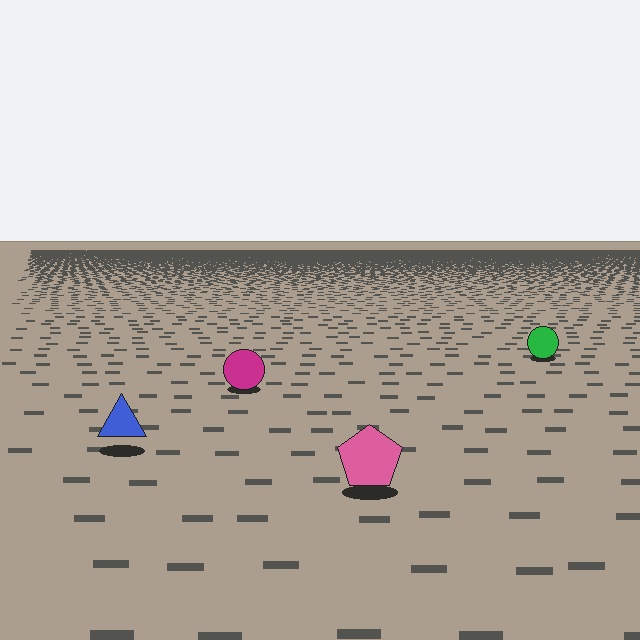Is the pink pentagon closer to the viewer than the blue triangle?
Yes. The pink pentagon is closer — you can tell from the texture gradient: the ground texture is coarser near it.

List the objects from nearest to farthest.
From nearest to farthest: the pink pentagon, the blue triangle, the magenta circle, the green circle.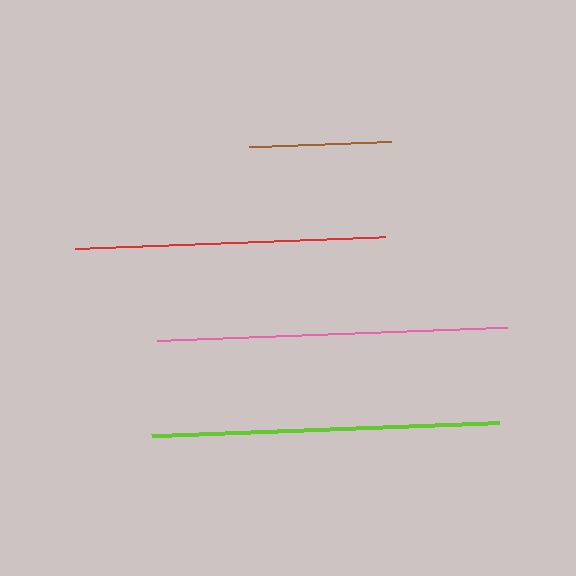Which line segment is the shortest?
The brown line is the shortest at approximately 141 pixels.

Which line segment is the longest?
The pink line is the longest at approximately 350 pixels.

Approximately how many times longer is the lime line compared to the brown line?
The lime line is approximately 2.5 times the length of the brown line.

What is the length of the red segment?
The red segment is approximately 310 pixels long.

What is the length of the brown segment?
The brown segment is approximately 141 pixels long.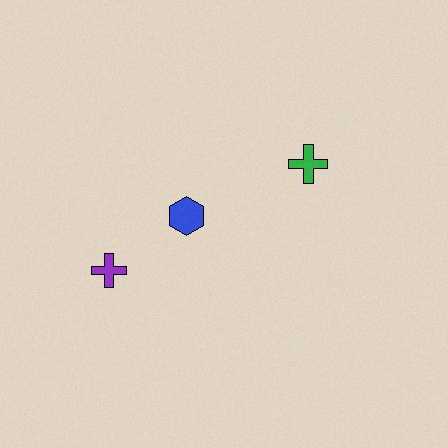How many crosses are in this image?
There are 2 crosses.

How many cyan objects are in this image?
There are no cyan objects.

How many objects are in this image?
There are 3 objects.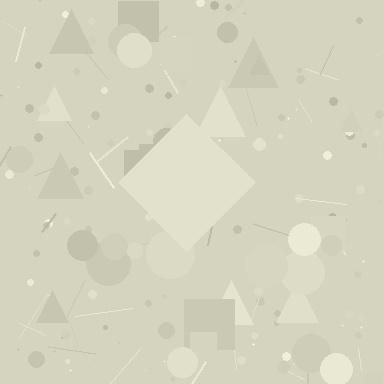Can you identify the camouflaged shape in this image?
The camouflaged shape is a diamond.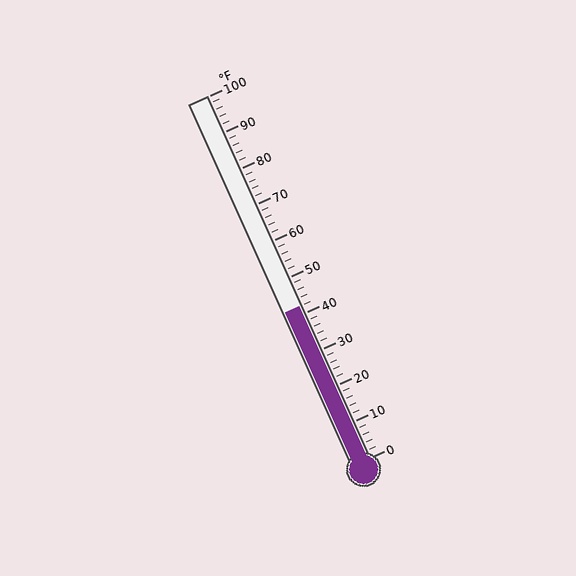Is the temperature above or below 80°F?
The temperature is below 80°F.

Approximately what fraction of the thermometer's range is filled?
The thermometer is filled to approximately 40% of its range.